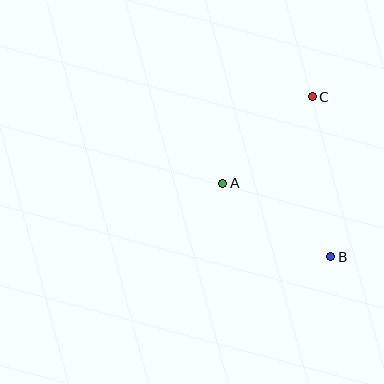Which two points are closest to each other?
Points A and C are closest to each other.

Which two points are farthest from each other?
Points B and C are farthest from each other.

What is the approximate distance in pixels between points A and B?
The distance between A and B is approximately 131 pixels.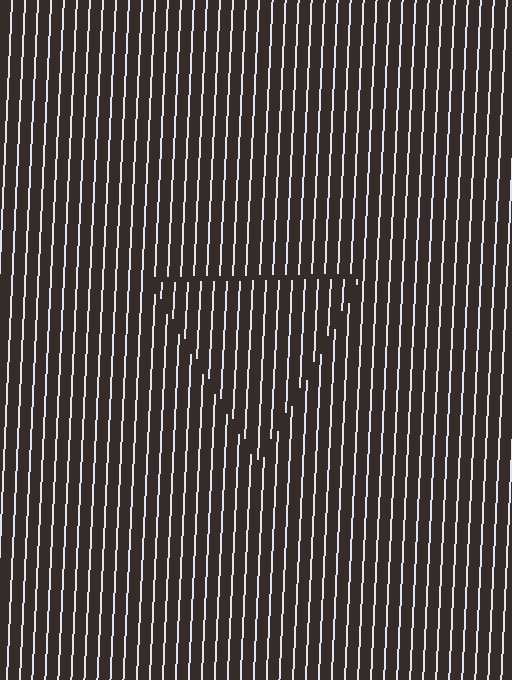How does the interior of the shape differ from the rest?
The interior of the shape contains the same grating, shifted by half a period — the contour is defined by the phase discontinuity where line-ends from the inner and outer gratings abut.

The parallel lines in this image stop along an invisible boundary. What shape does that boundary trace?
An illusory triangle. The interior of the shape contains the same grating, shifted by half a period — the contour is defined by the phase discontinuity where line-ends from the inner and outer gratings abut.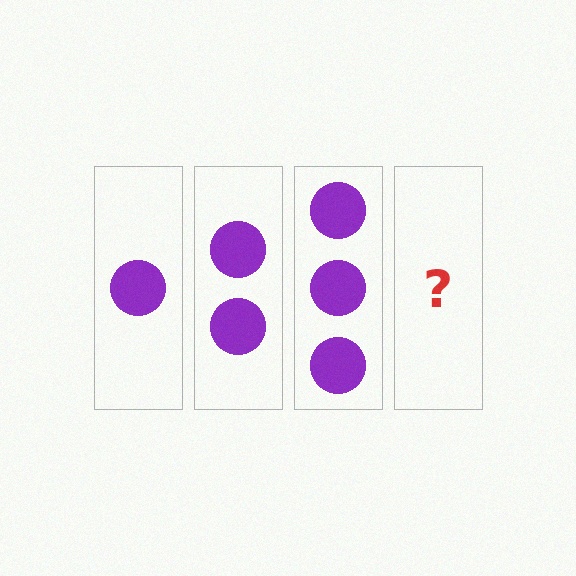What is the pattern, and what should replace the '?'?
The pattern is that each step adds one more circle. The '?' should be 4 circles.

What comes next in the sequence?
The next element should be 4 circles.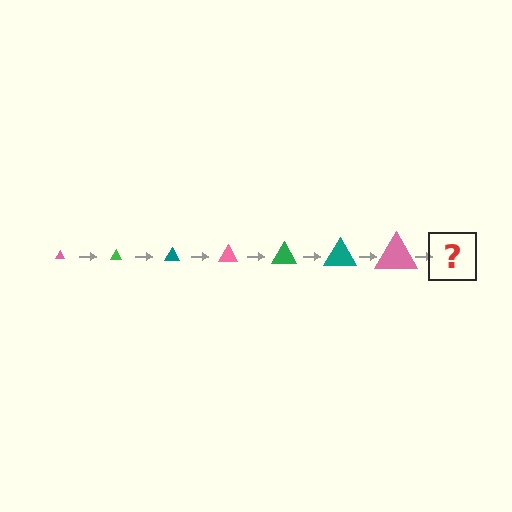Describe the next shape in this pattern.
It should be a green triangle, larger than the previous one.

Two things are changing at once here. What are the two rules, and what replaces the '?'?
The two rules are that the triangle grows larger each step and the color cycles through pink, green, and teal. The '?' should be a green triangle, larger than the previous one.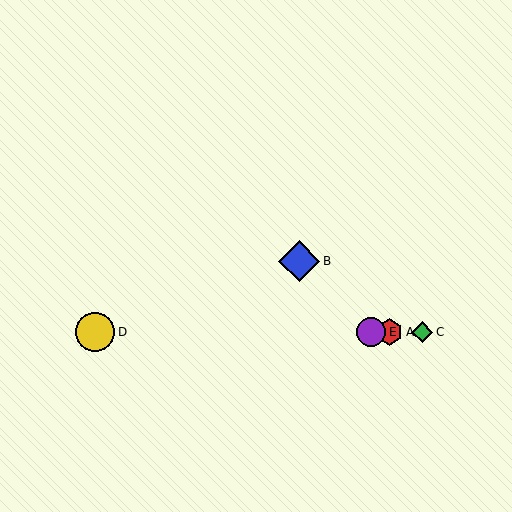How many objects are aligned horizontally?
4 objects (A, C, D, E) are aligned horizontally.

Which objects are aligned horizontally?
Objects A, C, D, E are aligned horizontally.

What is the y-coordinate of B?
Object B is at y≈261.